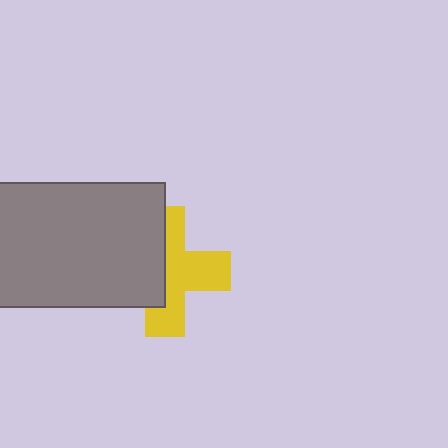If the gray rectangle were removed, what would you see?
You would see the complete yellow cross.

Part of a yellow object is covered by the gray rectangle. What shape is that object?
It is a cross.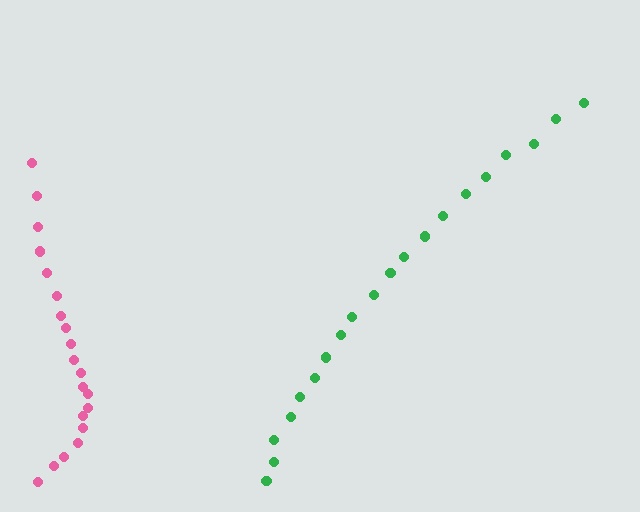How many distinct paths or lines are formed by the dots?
There are 2 distinct paths.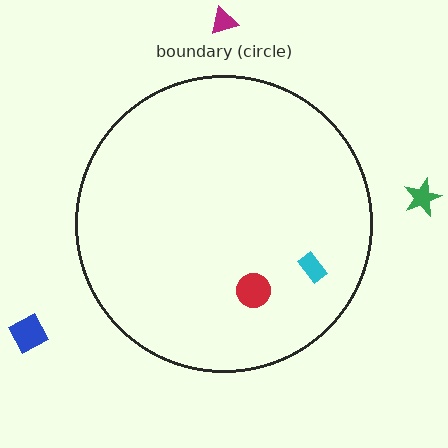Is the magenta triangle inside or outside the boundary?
Outside.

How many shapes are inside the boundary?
2 inside, 3 outside.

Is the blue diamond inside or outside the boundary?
Outside.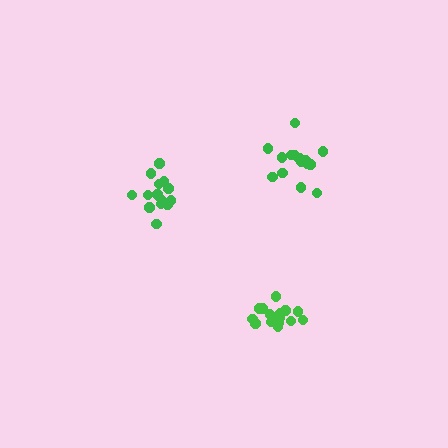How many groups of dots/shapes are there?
There are 3 groups.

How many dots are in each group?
Group 1: 15 dots, Group 2: 14 dots, Group 3: 15 dots (44 total).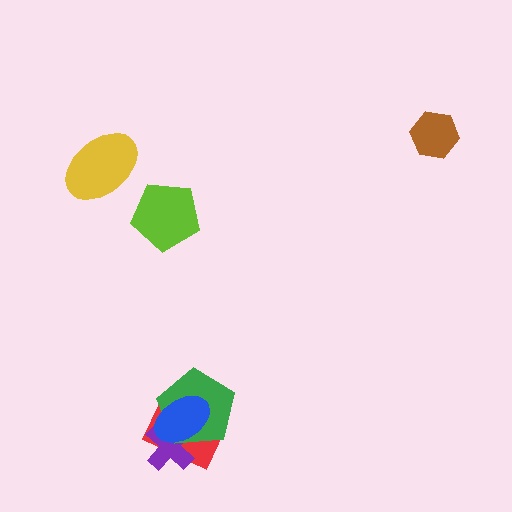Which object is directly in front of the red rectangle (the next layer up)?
The purple cross is directly in front of the red rectangle.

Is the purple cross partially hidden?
Yes, it is partially covered by another shape.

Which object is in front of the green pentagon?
The blue ellipse is in front of the green pentagon.